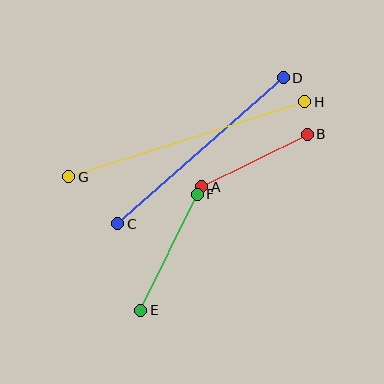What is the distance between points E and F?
The distance is approximately 129 pixels.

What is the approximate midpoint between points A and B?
The midpoint is at approximately (254, 161) pixels.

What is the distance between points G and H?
The distance is approximately 247 pixels.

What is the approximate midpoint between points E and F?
The midpoint is at approximately (169, 252) pixels.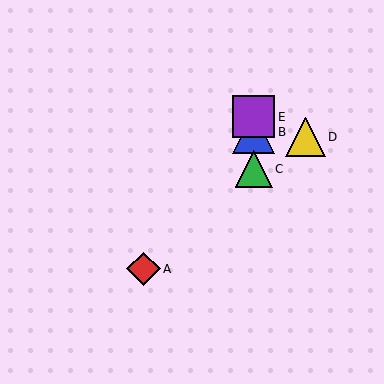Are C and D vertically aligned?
No, C is at x≈254 and D is at x≈306.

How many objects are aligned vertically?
3 objects (B, C, E) are aligned vertically.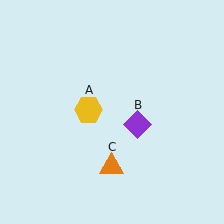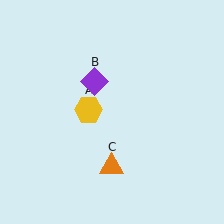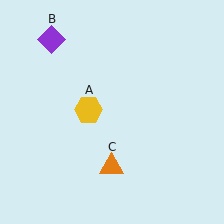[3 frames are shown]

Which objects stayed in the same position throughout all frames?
Yellow hexagon (object A) and orange triangle (object C) remained stationary.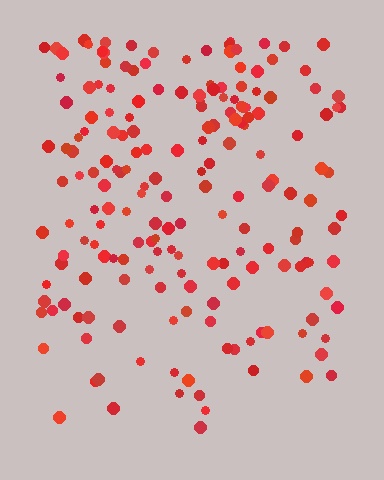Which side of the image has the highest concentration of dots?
The top.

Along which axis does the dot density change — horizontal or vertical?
Vertical.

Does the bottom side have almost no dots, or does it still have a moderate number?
Still a moderate number, just noticeably fewer than the top.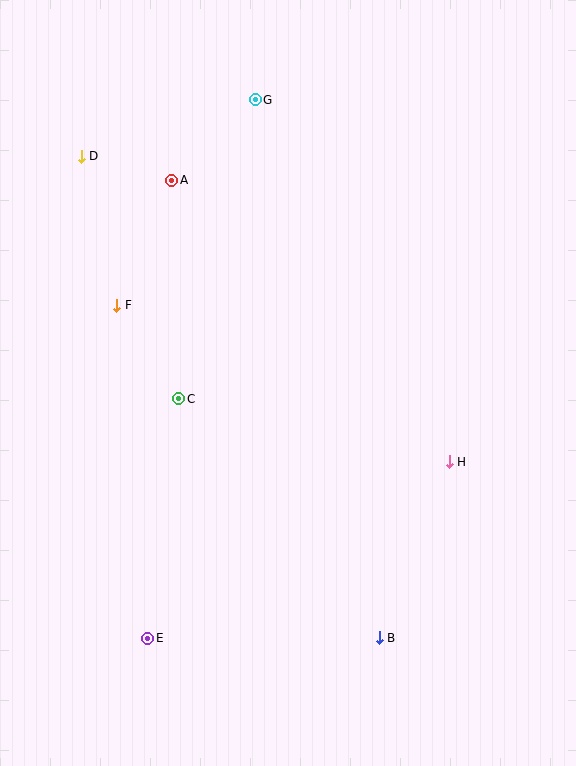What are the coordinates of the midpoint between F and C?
The midpoint between F and C is at (148, 352).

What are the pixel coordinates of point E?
Point E is at (148, 638).